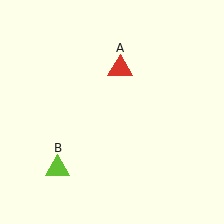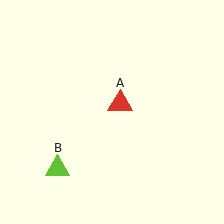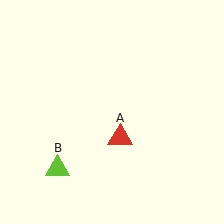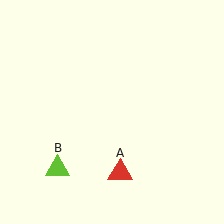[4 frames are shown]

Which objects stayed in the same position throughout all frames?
Lime triangle (object B) remained stationary.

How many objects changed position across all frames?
1 object changed position: red triangle (object A).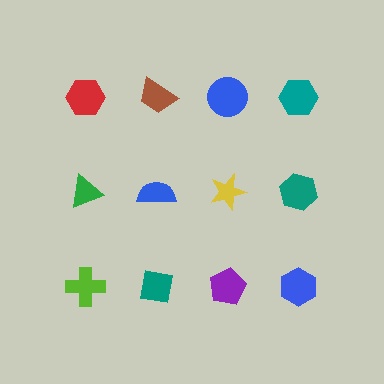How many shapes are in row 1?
4 shapes.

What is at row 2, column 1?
A green triangle.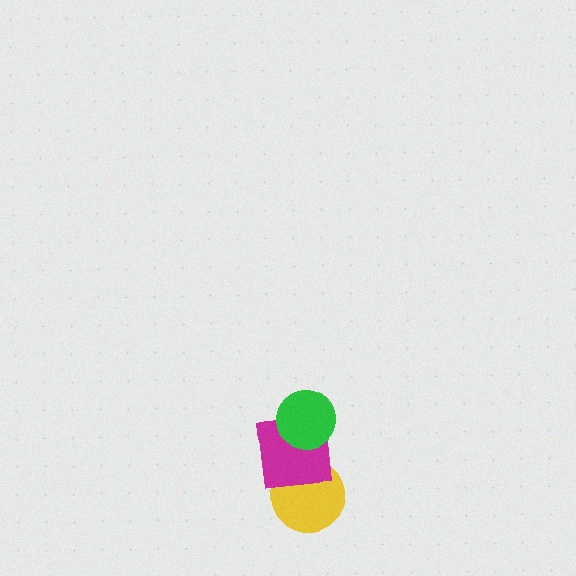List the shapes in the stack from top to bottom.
From top to bottom: the green circle, the magenta square, the yellow circle.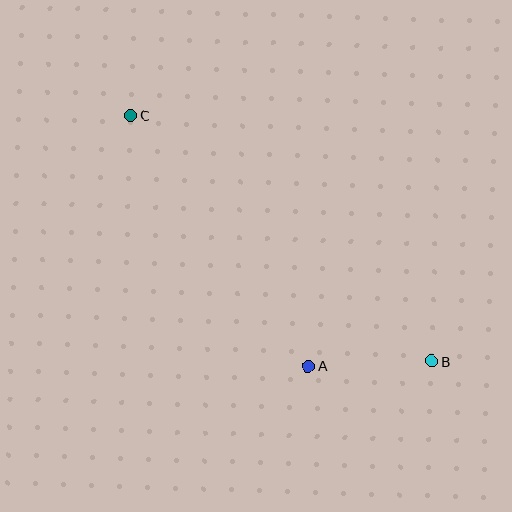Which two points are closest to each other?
Points A and B are closest to each other.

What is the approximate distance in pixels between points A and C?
The distance between A and C is approximately 307 pixels.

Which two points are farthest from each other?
Points B and C are farthest from each other.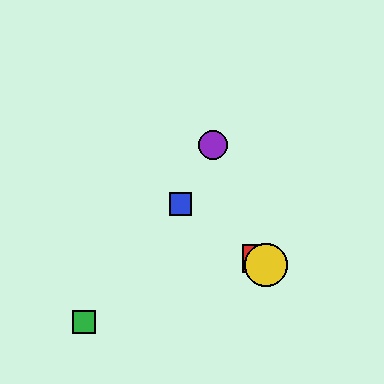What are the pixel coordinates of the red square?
The red square is at (257, 258).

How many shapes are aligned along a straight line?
3 shapes (the red square, the blue square, the yellow circle) are aligned along a straight line.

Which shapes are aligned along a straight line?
The red square, the blue square, the yellow circle are aligned along a straight line.